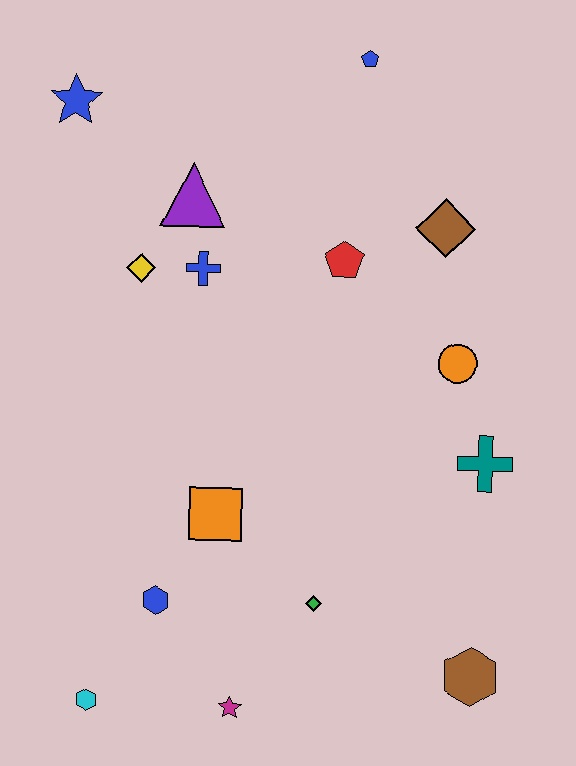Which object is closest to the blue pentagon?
The brown diamond is closest to the blue pentagon.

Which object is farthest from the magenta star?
The blue pentagon is farthest from the magenta star.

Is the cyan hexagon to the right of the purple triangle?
No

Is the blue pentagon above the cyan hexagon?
Yes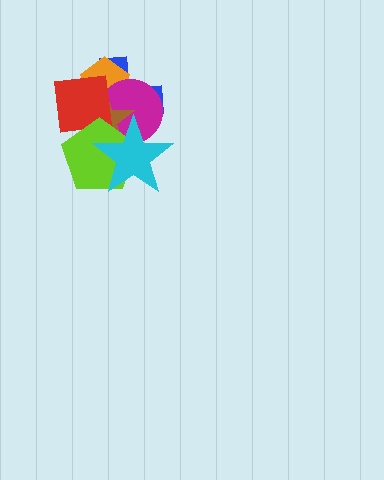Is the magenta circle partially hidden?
Yes, it is partially covered by another shape.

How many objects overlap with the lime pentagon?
5 objects overlap with the lime pentagon.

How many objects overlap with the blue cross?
6 objects overlap with the blue cross.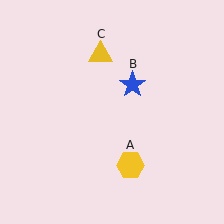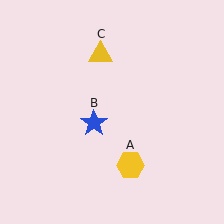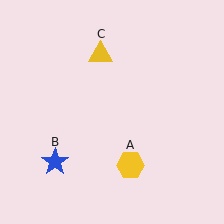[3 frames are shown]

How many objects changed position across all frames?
1 object changed position: blue star (object B).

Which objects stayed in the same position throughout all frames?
Yellow hexagon (object A) and yellow triangle (object C) remained stationary.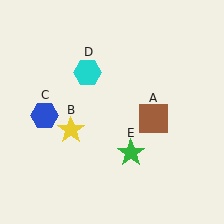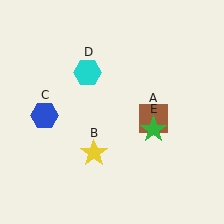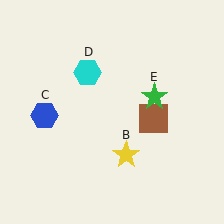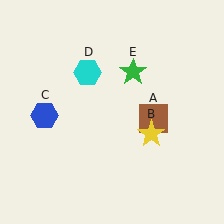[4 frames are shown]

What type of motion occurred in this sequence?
The yellow star (object B), green star (object E) rotated counterclockwise around the center of the scene.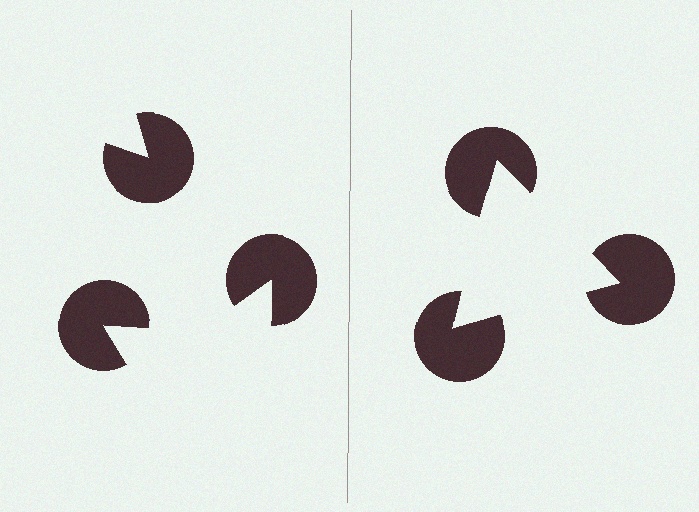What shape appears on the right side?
An illusory triangle.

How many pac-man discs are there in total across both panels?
6 — 3 on each side.